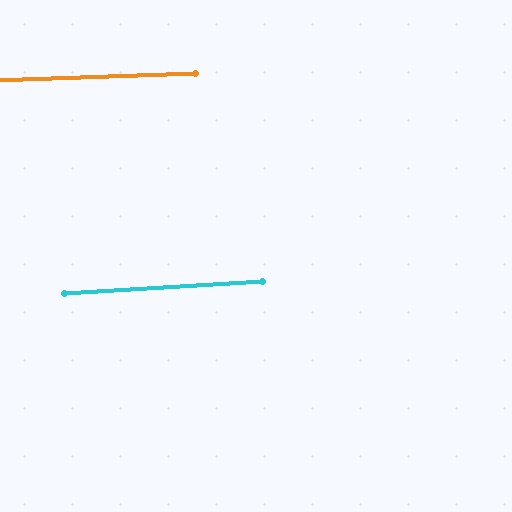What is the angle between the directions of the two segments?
Approximately 1 degree.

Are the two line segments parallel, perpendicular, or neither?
Parallel — their directions differ by only 1.4°.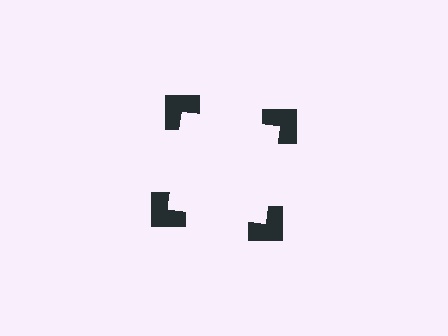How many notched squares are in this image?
There are 4 — one at each vertex of the illusory square.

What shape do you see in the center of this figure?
An illusory square — its edges are inferred from the aligned wedge cuts in the notched squares, not physically drawn.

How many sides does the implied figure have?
4 sides.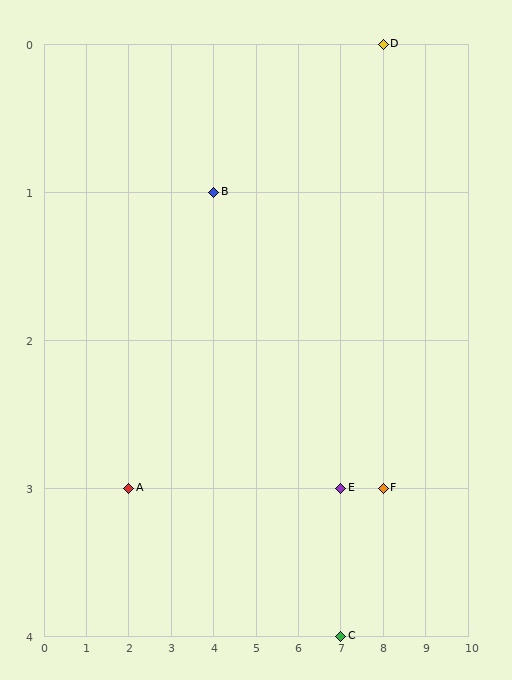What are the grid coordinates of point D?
Point D is at grid coordinates (8, 0).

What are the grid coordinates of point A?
Point A is at grid coordinates (2, 3).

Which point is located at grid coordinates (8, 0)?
Point D is at (8, 0).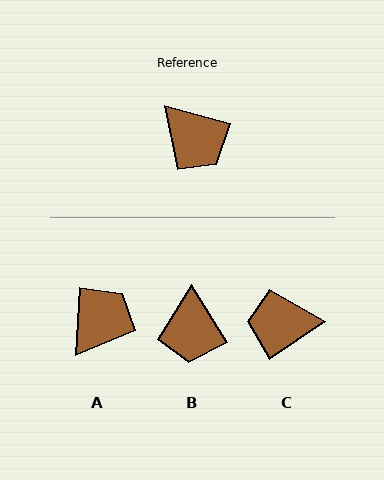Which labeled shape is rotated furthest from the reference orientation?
C, about 131 degrees away.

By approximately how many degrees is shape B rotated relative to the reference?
Approximately 44 degrees clockwise.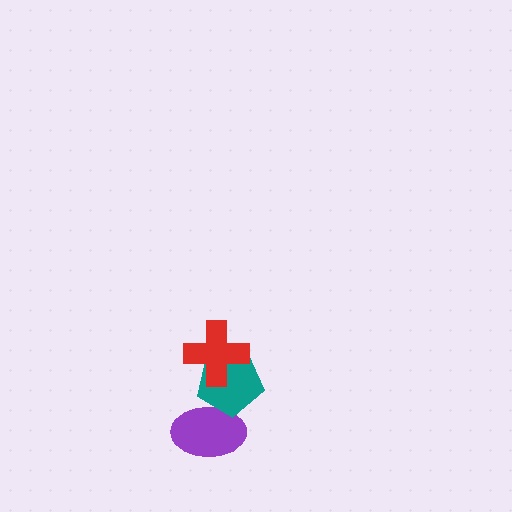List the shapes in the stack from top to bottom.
From top to bottom: the red cross, the teal pentagon, the purple ellipse.